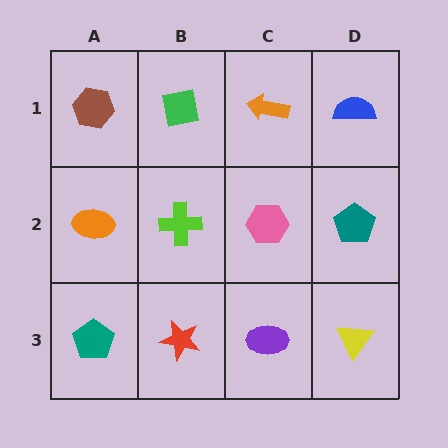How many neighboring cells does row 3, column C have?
3.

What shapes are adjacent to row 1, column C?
A pink hexagon (row 2, column C), a green square (row 1, column B), a blue semicircle (row 1, column D).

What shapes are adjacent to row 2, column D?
A blue semicircle (row 1, column D), a yellow triangle (row 3, column D), a pink hexagon (row 2, column C).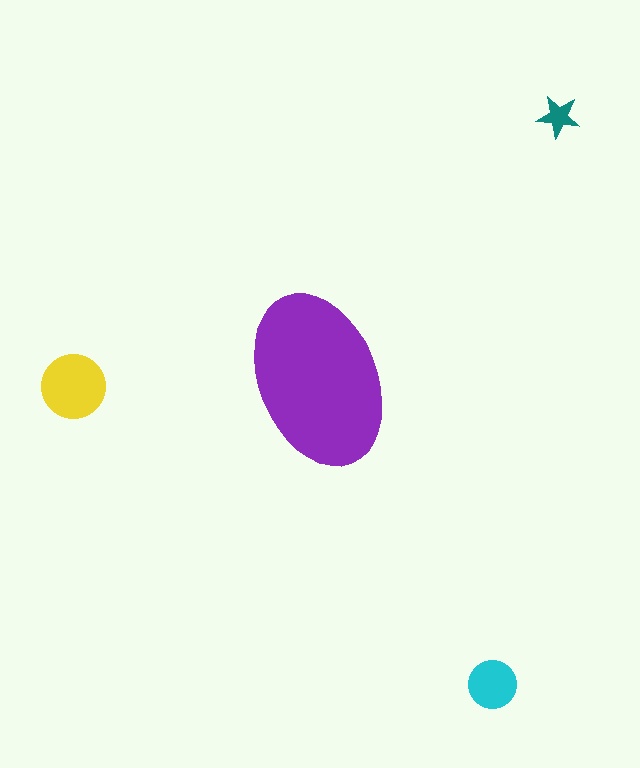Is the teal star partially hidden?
No, the teal star is fully visible.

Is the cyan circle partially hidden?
No, the cyan circle is fully visible.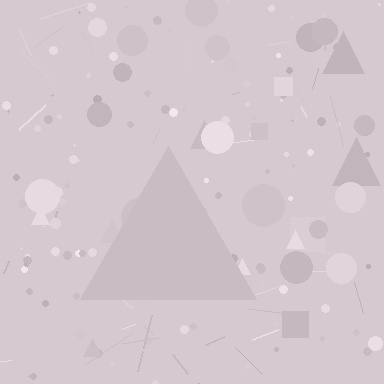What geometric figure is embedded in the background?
A triangle is embedded in the background.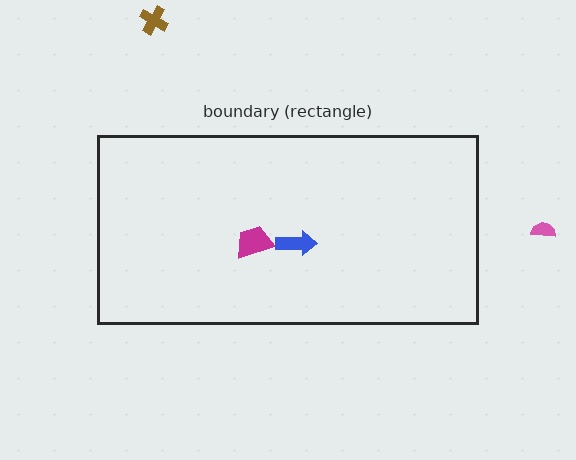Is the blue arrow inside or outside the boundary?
Inside.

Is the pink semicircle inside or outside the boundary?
Outside.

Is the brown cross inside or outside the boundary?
Outside.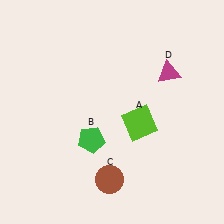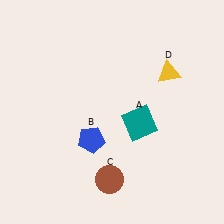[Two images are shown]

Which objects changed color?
A changed from lime to teal. B changed from green to blue. D changed from magenta to yellow.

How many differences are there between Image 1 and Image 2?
There are 3 differences between the two images.